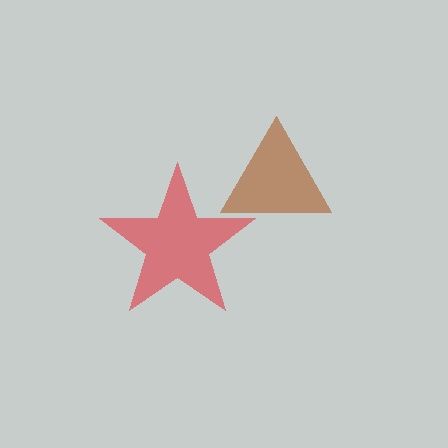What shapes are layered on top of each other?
The layered shapes are: a red star, a brown triangle.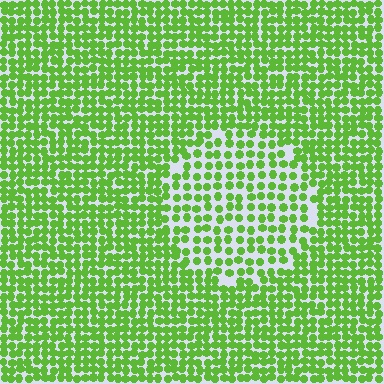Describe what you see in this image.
The image contains small lime elements arranged at two different densities. A circle-shaped region is visible where the elements are less densely packed than the surrounding area.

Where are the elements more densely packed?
The elements are more densely packed outside the circle boundary.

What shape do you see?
I see a circle.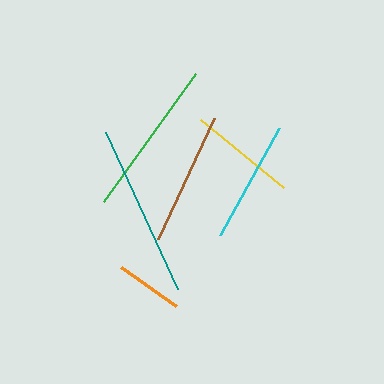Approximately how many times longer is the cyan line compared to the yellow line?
The cyan line is approximately 1.1 times the length of the yellow line.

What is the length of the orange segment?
The orange segment is approximately 67 pixels long.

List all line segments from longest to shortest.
From longest to shortest: teal, green, brown, cyan, yellow, orange.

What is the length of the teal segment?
The teal segment is approximately 172 pixels long.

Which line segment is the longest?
The teal line is the longest at approximately 172 pixels.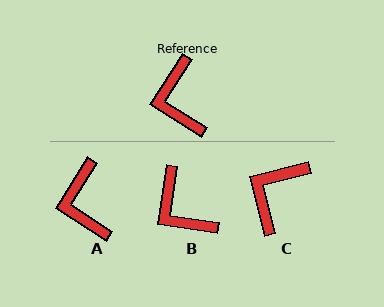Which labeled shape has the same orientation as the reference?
A.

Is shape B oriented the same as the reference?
No, it is off by about 24 degrees.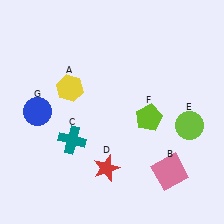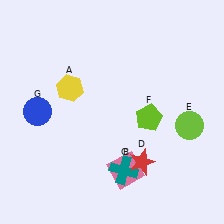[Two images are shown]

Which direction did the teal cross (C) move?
The teal cross (C) moved right.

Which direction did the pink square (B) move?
The pink square (B) moved left.